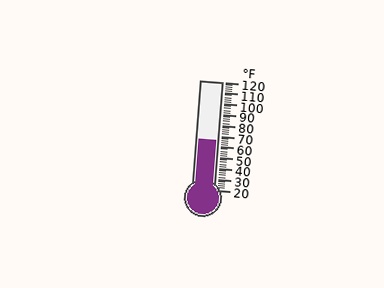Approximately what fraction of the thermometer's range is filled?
The thermometer is filled to approximately 45% of its range.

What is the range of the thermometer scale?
The thermometer scale ranges from 20°F to 120°F.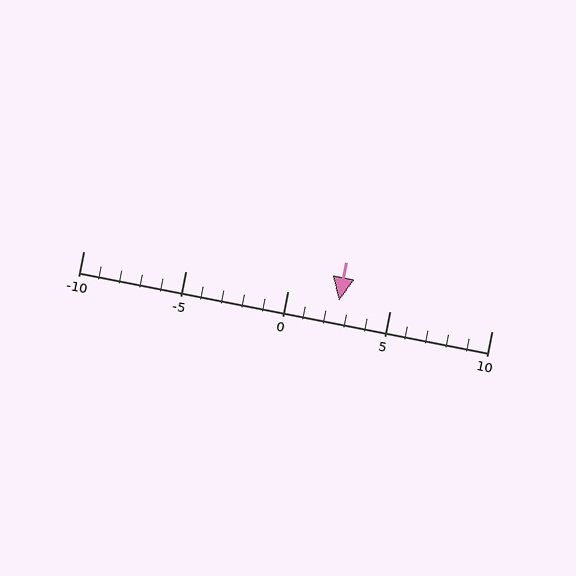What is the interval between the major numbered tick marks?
The major tick marks are spaced 5 units apart.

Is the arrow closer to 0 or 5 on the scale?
The arrow is closer to 5.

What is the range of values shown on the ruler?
The ruler shows values from -10 to 10.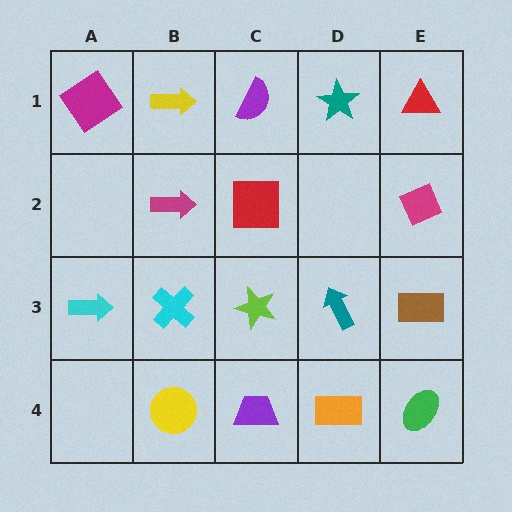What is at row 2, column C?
A red square.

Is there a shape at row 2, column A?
No, that cell is empty.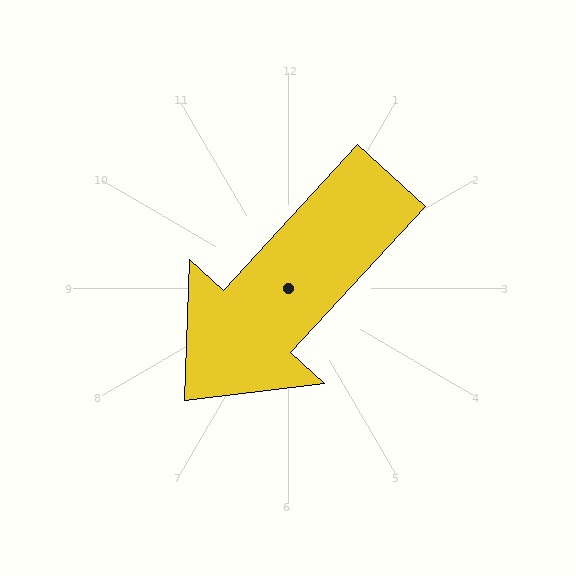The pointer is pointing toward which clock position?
Roughly 7 o'clock.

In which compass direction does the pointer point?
Southwest.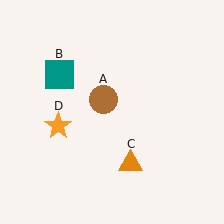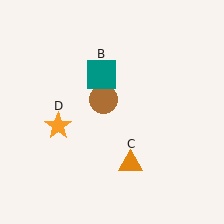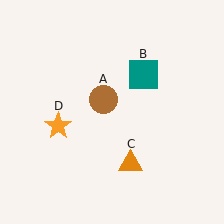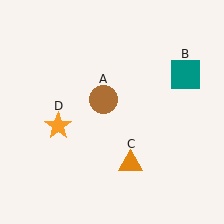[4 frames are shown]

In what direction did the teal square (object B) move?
The teal square (object B) moved right.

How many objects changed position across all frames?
1 object changed position: teal square (object B).